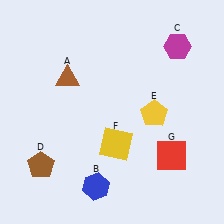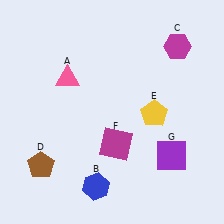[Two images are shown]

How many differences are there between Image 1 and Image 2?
There are 3 differences between the two images.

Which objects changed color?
A changed from brown to pink. F changed from yellow to magenta. G changed from red to purple.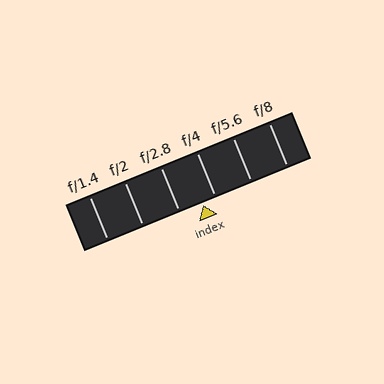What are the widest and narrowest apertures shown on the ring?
The widest aperture shown is f/1.4 and the narrowest is f/8.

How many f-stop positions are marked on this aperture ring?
There are 6 f-stop positions marked.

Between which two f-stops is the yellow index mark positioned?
The index mark is between f/2.8 and f/4.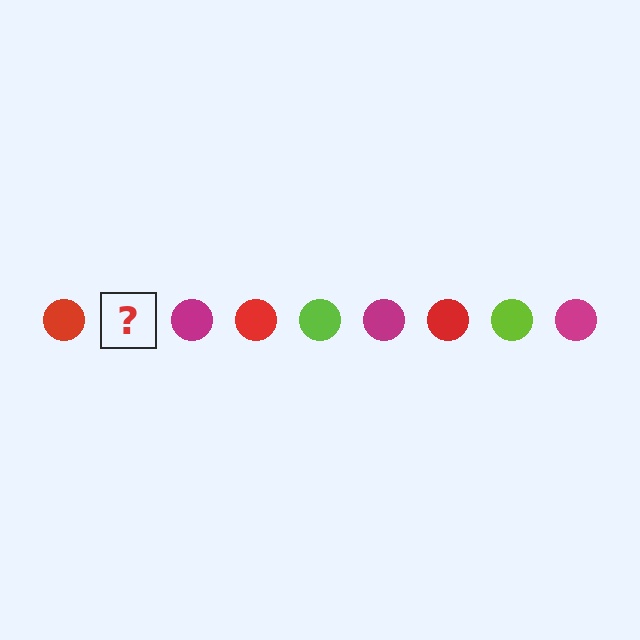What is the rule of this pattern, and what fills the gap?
The rule is that the pattern cycles through red, lime, magenta circles. The gap should be filled with a lime circle.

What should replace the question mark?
The question mark should be replaced with a lime circle.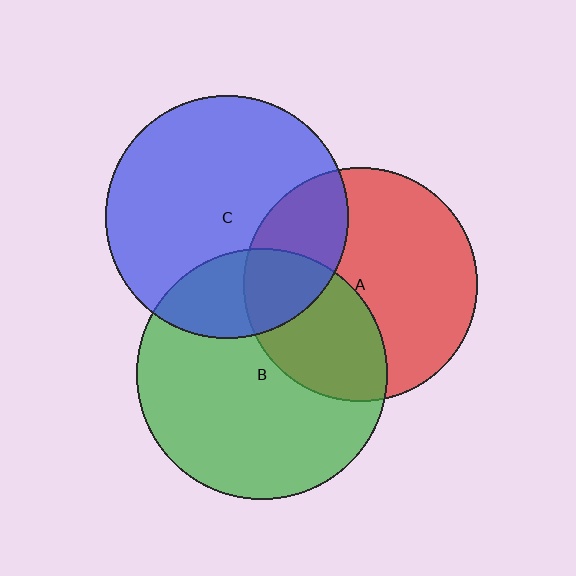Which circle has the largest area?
Circle B (green).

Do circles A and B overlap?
Yes.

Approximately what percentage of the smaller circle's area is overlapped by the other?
Approximately 35%.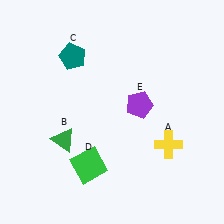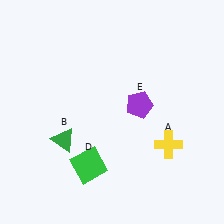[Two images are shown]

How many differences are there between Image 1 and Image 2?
There is 1 difference between the two images.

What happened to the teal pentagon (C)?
The teal pentagon (C) was removed in Image 2. It was in the top-left area of Image 1.